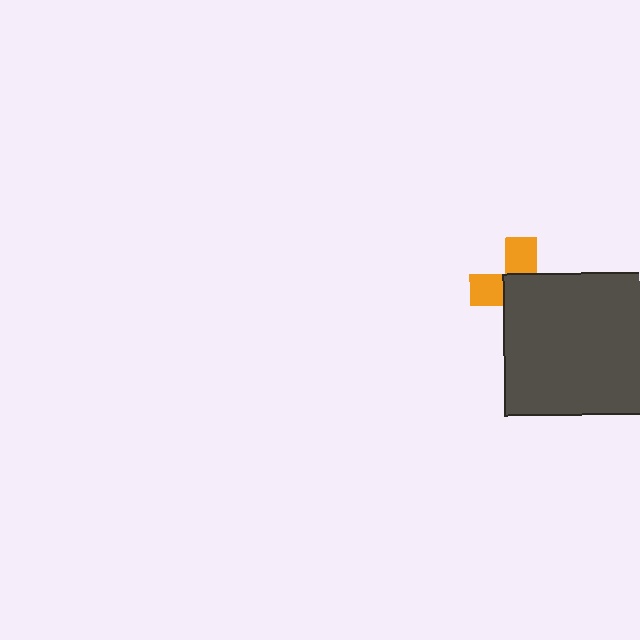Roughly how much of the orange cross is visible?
A small part of it is visible (roughly 40%).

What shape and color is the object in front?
The object in front is a dark gray rectangle.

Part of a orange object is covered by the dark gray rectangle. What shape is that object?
It is a cross.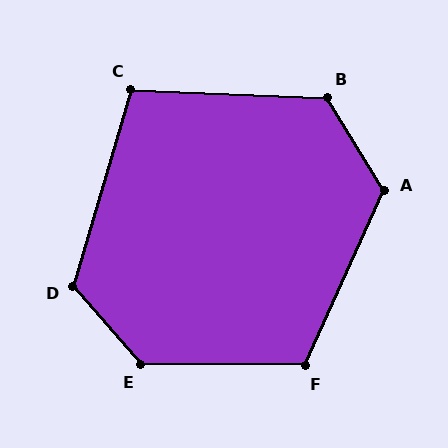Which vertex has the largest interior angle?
E, at approximately 131 degrees.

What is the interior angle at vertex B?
Approximately 123 degrees (obtuse).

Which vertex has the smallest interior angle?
C, at approximately 104 degrees.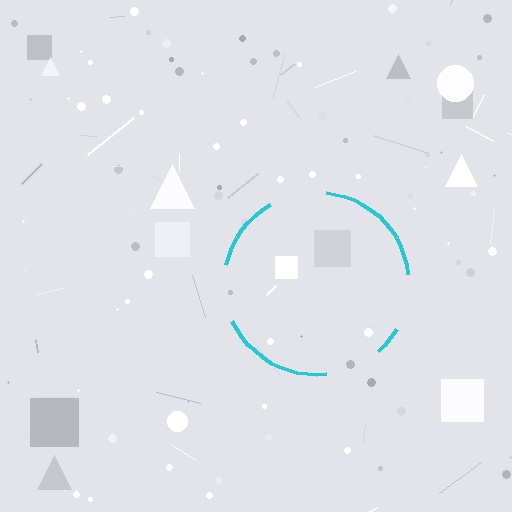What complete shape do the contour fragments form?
The contour fragments form a circle.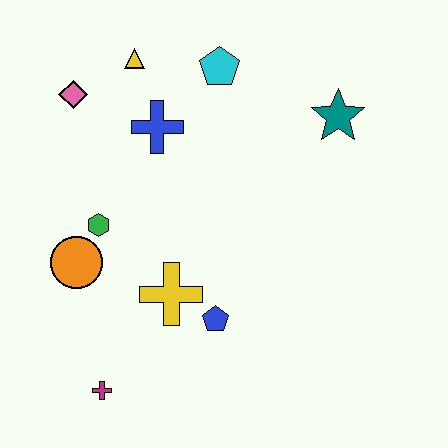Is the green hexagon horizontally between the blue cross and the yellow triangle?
No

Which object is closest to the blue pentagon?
The yellow cross is closest to the blue pentagon.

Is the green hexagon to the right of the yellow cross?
No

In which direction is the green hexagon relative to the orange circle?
The green hexagon is above the orange circle.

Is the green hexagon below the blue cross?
Yes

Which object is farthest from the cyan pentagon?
The magenta cross is farthest from the cyan pentagon.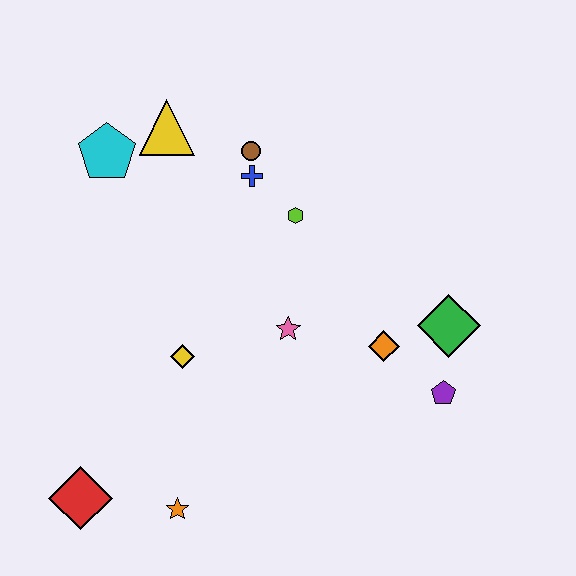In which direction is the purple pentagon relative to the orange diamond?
The purple pentagon is to the right of the orange diamond.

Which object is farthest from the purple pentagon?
The cyan pentagon is farthest from the purple pentagon.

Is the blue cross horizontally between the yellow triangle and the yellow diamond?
No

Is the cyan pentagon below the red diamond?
No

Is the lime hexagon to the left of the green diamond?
Yes